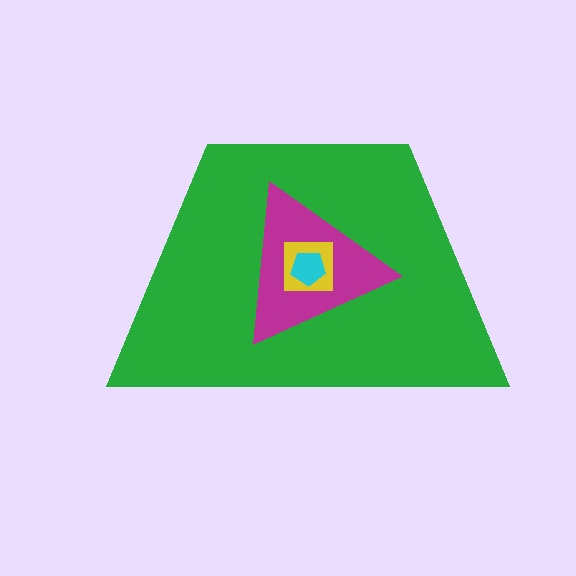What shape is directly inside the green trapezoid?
The magenta triangle.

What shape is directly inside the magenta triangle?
The yellow square.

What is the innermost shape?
The cyan pentagon.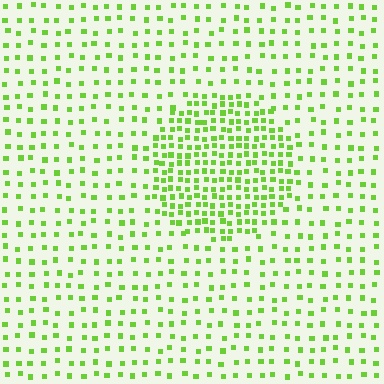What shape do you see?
I see a circle.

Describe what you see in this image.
The image contains small lime elements arranged at two different densities. A circle-shaped region is visible where the elements are more densely packed than the surrounding area.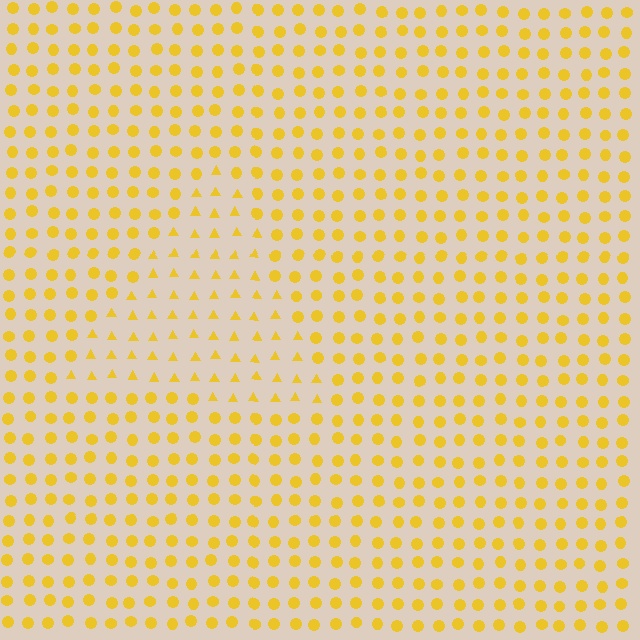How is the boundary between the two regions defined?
The boundary is defined by a change in element shape: triangles inside vs. circles outside. All elements share the same color and spacing.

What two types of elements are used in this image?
The image uses triangles inside the triangle region and circles outside it.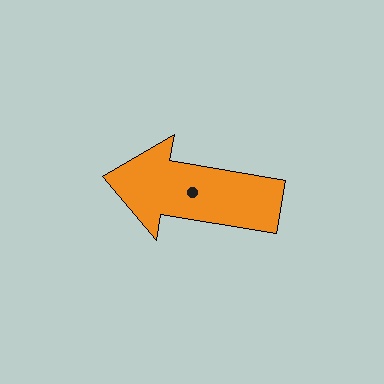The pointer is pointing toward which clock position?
Roughly 9 o'clock.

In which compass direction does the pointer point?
West.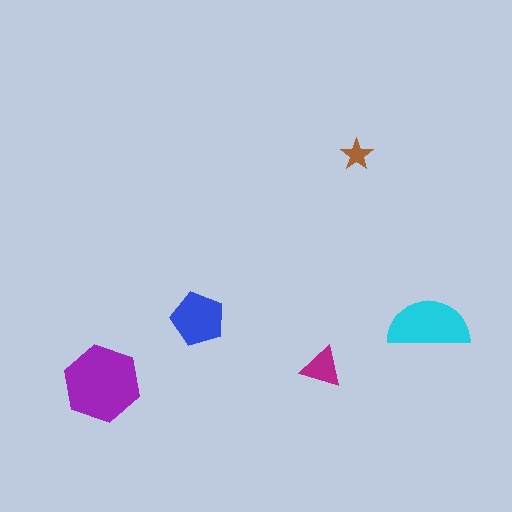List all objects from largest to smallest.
The purple hexagon, the cyan semicircle, the blue pentagon, the magenta triangle, the brown star.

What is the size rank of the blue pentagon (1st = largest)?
3rd.